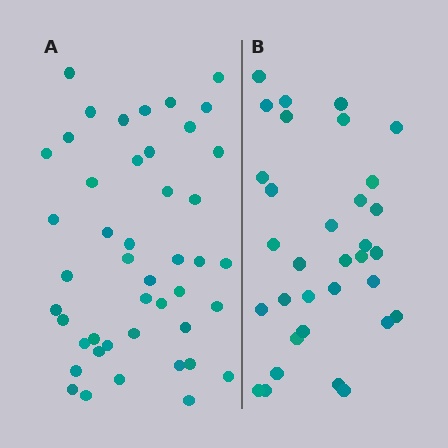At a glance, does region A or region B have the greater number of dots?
Region A (the left region) has more dots.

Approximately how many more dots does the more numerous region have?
Region A has roughly 12 or so more dots than region B.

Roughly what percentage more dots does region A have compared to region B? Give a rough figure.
About 35% more.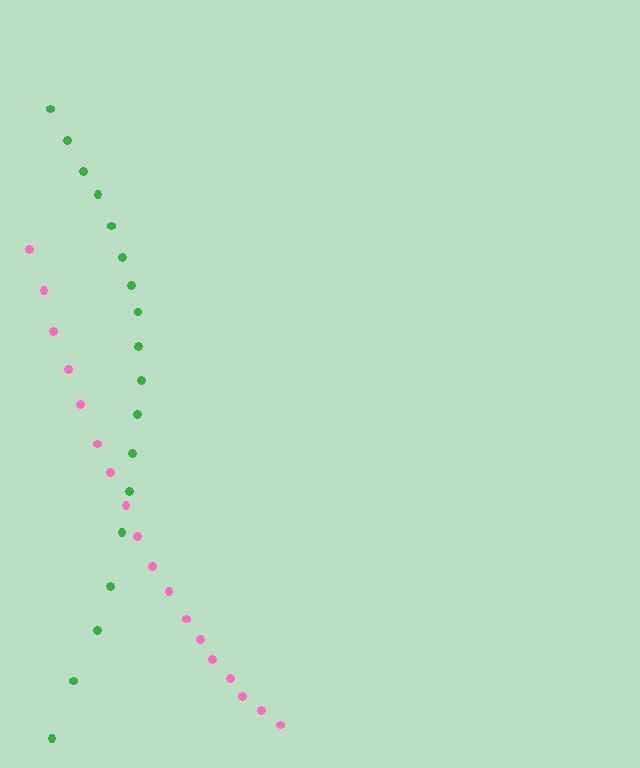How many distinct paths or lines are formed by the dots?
There are 2 distinct paths.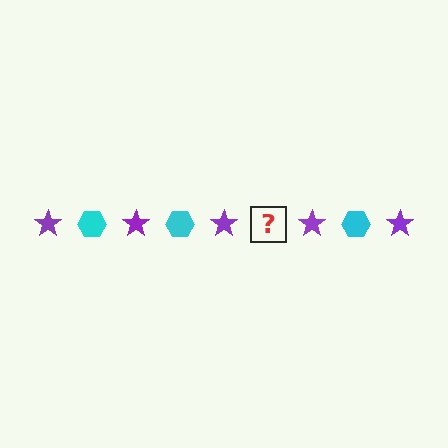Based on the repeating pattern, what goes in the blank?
The blank should be a cyan hexagon.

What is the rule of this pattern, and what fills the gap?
The rule is that the pattern alternates between purple star and cyan hexagon. The gap should be filled with a cyan hexagon.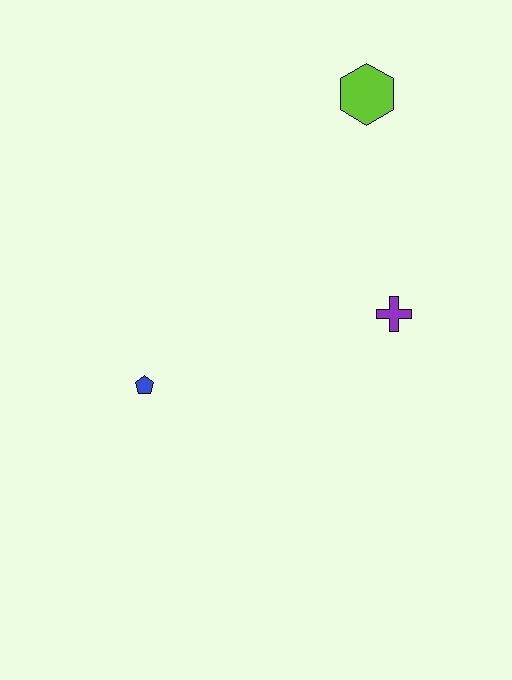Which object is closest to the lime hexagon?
The purple cross is closest to the lime hexagon.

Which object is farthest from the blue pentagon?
The lime hexagon is farthest from the blue pentagon.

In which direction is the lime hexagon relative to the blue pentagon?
The lime hexagon is above the blue pentagon.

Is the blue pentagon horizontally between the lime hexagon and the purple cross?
No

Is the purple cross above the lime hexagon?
No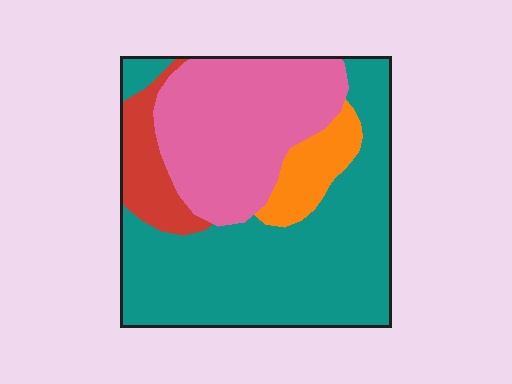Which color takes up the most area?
Teal, at roughly 50%.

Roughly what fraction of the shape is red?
Red takes up about one tenth (1/10) of the shape.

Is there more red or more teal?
Teal.